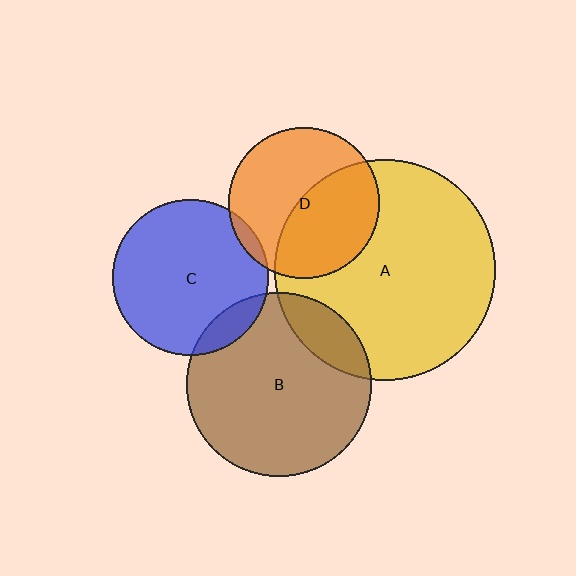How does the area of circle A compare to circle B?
Approximately 1.4 times.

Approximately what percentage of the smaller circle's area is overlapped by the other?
Approximately 5%.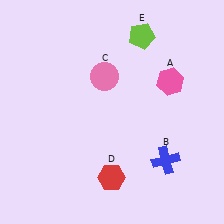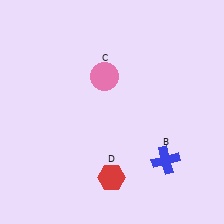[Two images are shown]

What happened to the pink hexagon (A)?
The pink hexagon (A) was removed in Image 2. It was in the top-right area of Image 1.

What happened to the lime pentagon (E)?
The lime pentagon (E) was removed in Image 2. It was in the top-right area of Image 1.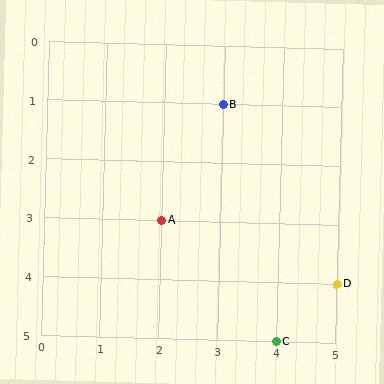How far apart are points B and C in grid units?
Points B and C are 1 column and 4 rows apart (about 4.1 grid units diagonally).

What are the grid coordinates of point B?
Point B is at grid coordinates (3, 1).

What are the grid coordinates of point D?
Point D is at grid coordinates (5, 4).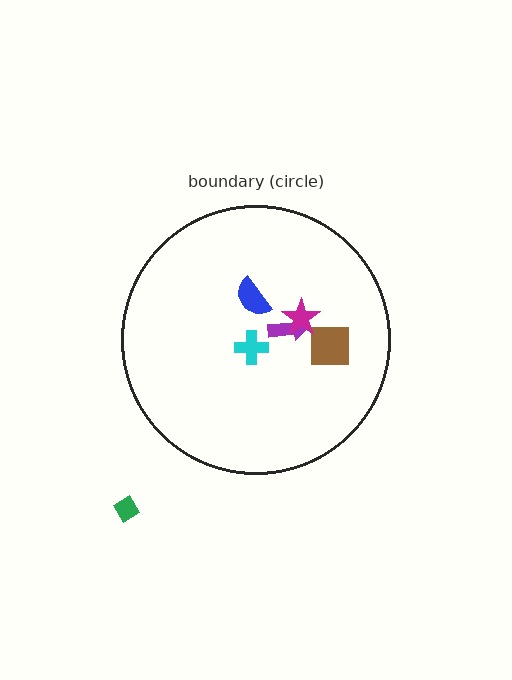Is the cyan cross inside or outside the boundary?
Inside.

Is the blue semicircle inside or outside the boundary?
Inside.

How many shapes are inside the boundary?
5 inside, 1 outside.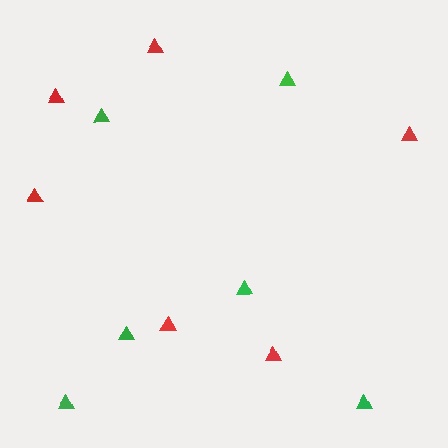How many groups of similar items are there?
There are 2 groups: one group of red triangles (6) and one group of green triangles (6).